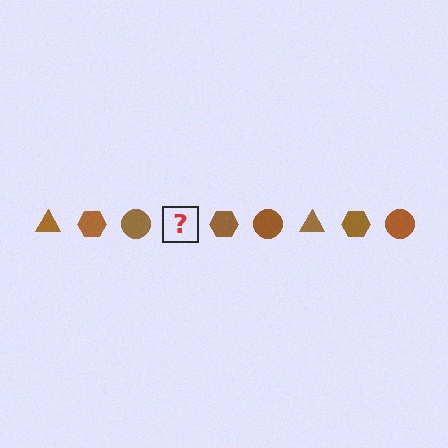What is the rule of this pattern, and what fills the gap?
The rule is that the pattern cycles through triangle, hexagon, circle shapes in brown. The gap should be filled with a brown triangle.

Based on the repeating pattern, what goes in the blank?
The blank should be a brown triangle.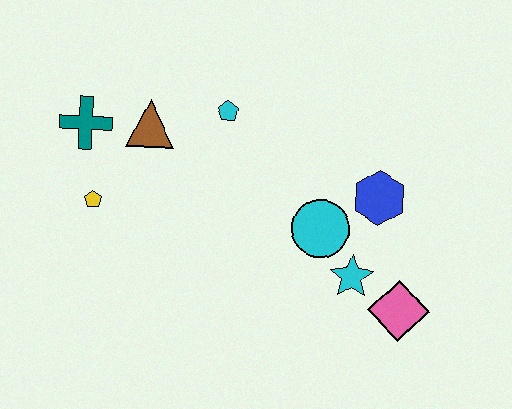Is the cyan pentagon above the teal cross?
Yes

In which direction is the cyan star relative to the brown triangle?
The cyan star is to the right of the brown triangle.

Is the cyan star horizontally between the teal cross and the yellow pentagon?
No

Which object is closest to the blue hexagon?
The cyan circle is closest to the blue hexagon.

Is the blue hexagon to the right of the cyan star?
Yes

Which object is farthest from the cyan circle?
The teal cross is farthest from the cyan circle.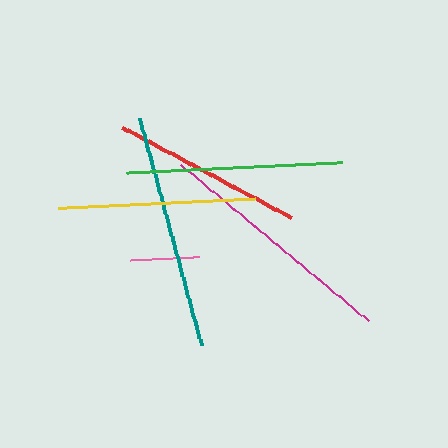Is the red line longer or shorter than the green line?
The green line is longer than the red line.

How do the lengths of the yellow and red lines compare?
The yellow and red lines are approximately the same length.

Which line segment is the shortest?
The pink line is the shortest at approximately 69 pixels.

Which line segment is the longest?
The magenta line is the longest at approximately 244 pixels.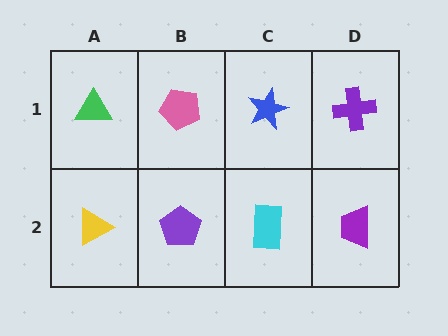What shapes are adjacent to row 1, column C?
A cyan rectangle (row 2, column C), a pink pentagon (row 1, column B), a purple cross (row 1, column D).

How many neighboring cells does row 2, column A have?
2.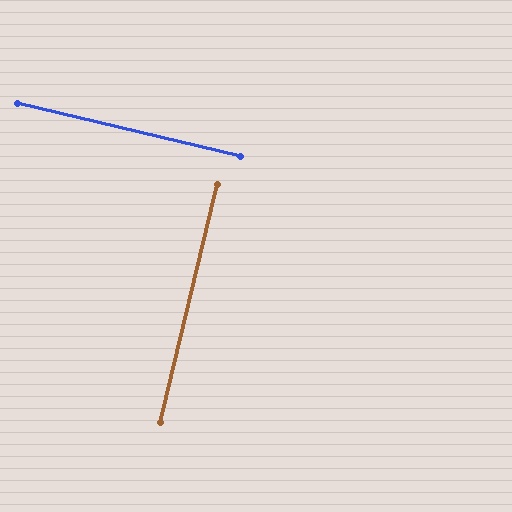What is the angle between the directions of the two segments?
Approximately 90 degrees.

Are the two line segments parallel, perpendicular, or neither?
Perpendicular — they meet at approximately 90°.